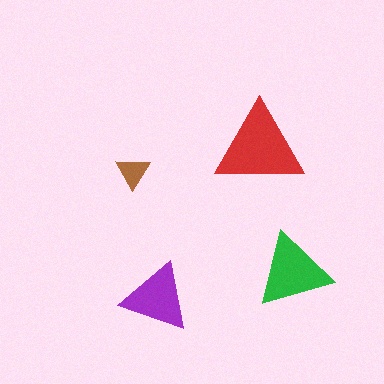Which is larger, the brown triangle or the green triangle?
The green one.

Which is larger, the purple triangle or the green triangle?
The green one.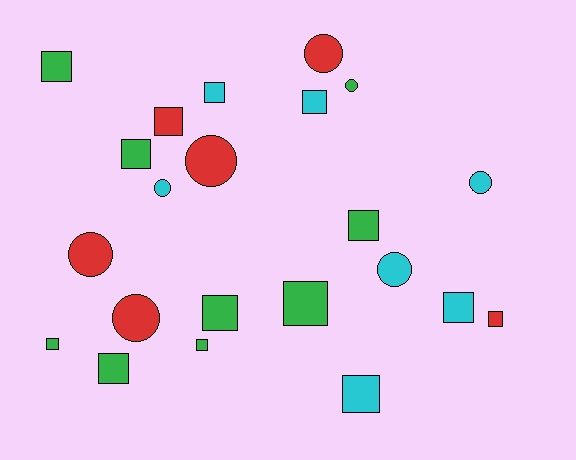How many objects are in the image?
There are 22 objects.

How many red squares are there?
There are 2 red squares.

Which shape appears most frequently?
Square, with 14 objects.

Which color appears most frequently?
Green, with 9 objects.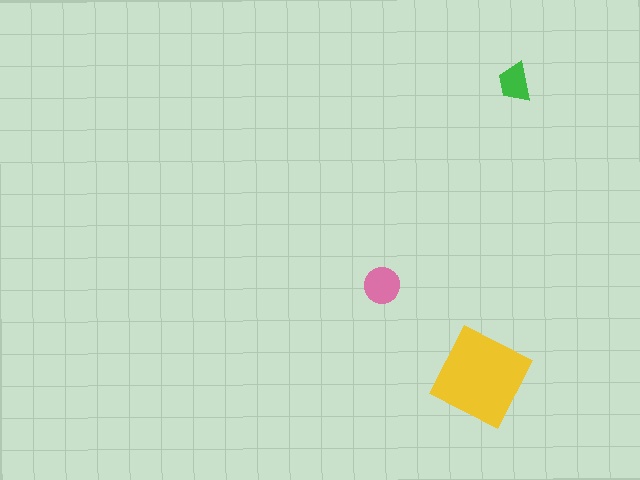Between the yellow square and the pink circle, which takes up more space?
The yellow square.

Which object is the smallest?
The green trapezoid.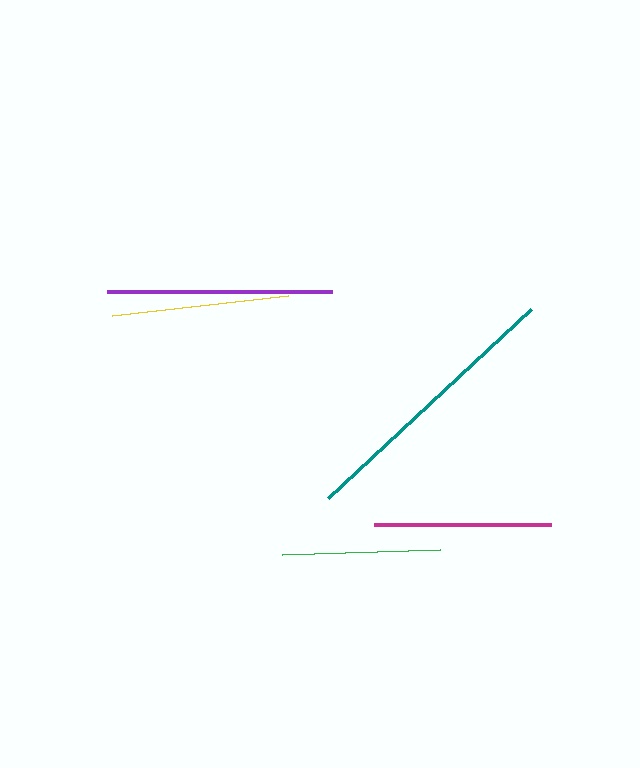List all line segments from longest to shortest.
From longest to shortest: teal, purple, yellow, magenta, green.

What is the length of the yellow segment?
The yellow segment is approximately 178 pixels long.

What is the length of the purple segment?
The purple segment is approximately 225 pixels long.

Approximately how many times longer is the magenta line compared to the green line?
The magenta line is approximately 1.1 times the length of the green line.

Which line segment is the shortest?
The green line is the shortest at approximately 159 pixels.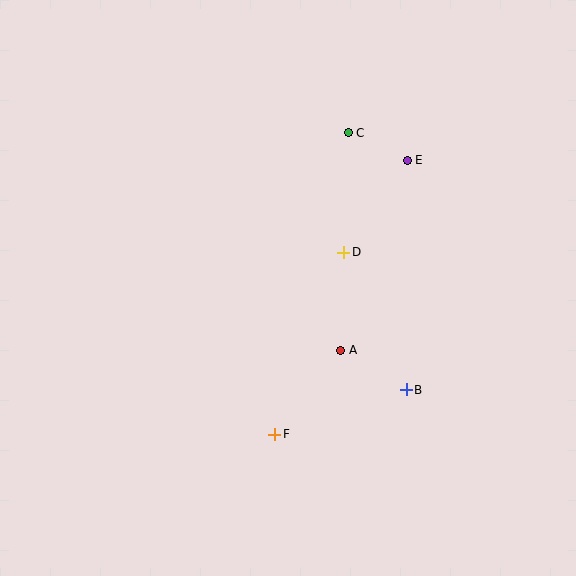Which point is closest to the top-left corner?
Point C is closest to the top-left corner.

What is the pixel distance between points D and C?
The distance between D and C is 119 pixels.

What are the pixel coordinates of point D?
Point D is at (344, 252).